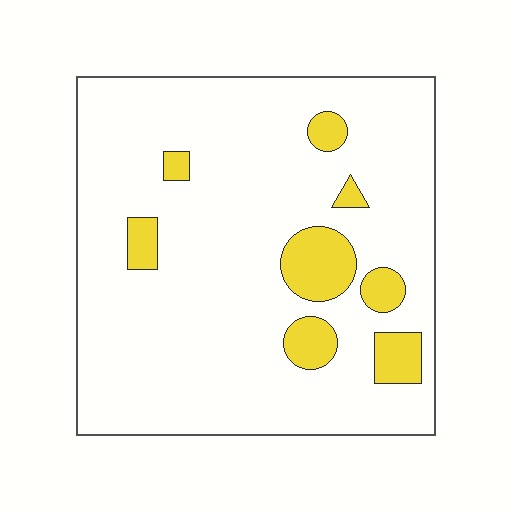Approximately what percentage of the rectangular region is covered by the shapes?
Approximately 10%.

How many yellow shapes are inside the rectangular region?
8.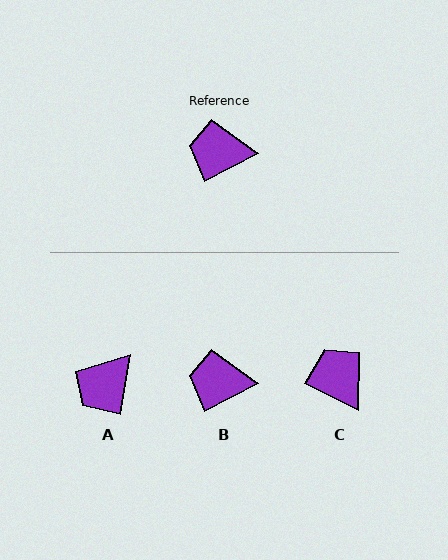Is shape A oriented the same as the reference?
No, it is off by about 53 degrees.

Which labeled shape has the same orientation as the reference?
B.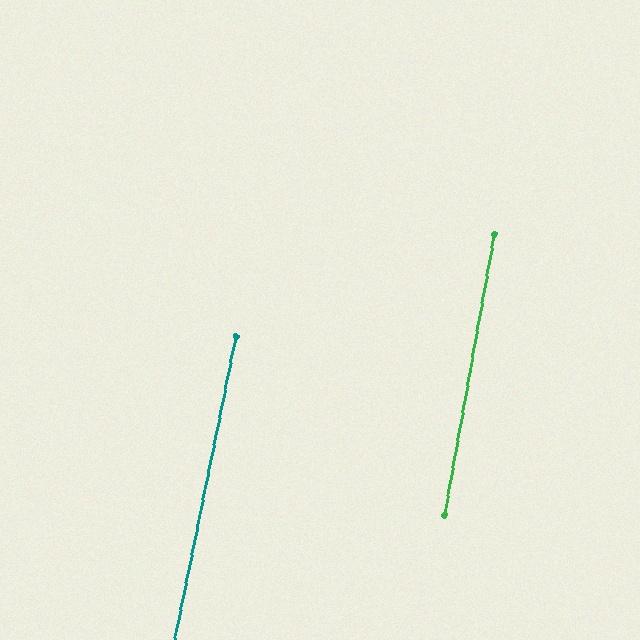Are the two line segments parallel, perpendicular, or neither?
Parallel — their directions differ by only 1.4°.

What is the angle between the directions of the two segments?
Approximately 1 degree.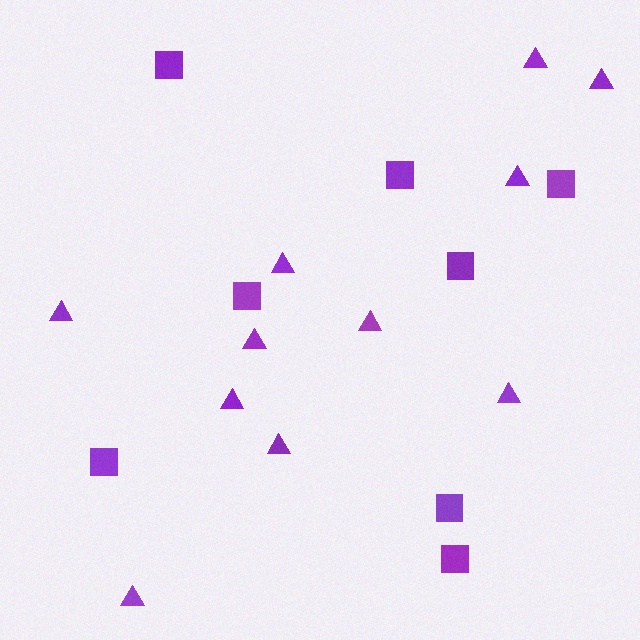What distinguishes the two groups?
There are 2 groups: one group of triangles (11) and one group of squares (8).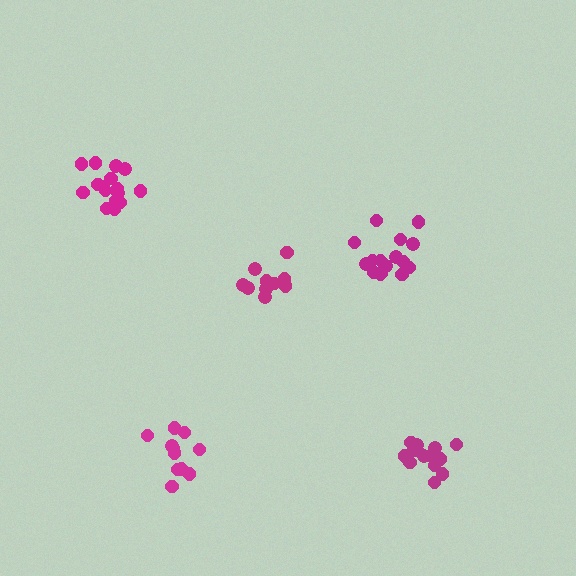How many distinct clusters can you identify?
There are 5 distinct clusters.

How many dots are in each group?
Group 1: 10 dots, Group 2: 11 dots, Group 3: 16 dots, Group 4: 14 dots, Group 5: 16 dots (67 total).